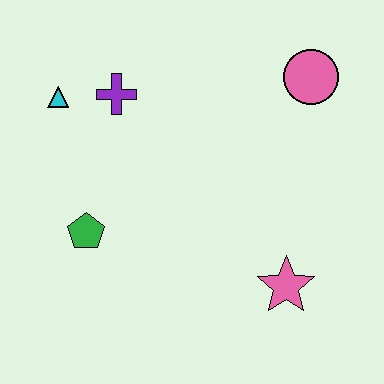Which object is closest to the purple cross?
The cyan triangle is closest to the purple cross.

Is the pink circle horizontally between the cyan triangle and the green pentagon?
No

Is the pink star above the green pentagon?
No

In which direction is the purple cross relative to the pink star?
The purple cross is above the pink star.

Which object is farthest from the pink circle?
The green pentagon is farthest from the pink circle.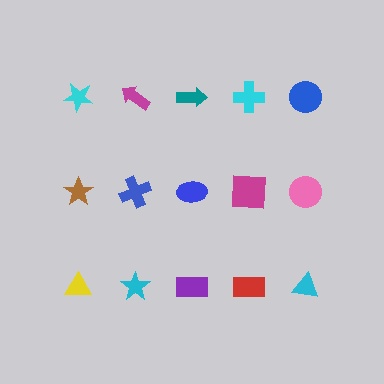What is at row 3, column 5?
A cyan triangle.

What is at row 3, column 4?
A red rectangle.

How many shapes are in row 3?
5 shapes.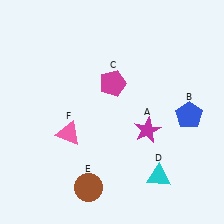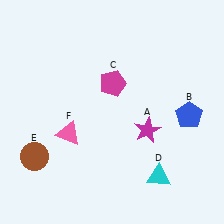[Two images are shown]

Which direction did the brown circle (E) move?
The brown circle (E) moved left.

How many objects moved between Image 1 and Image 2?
1 object moved between the two images.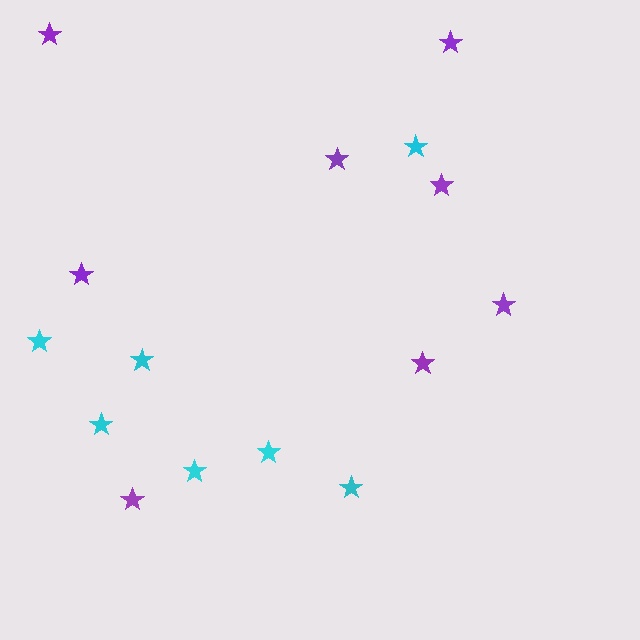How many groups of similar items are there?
There are 2 groups: one group of cyan stars (7) and one group of purple stars (8).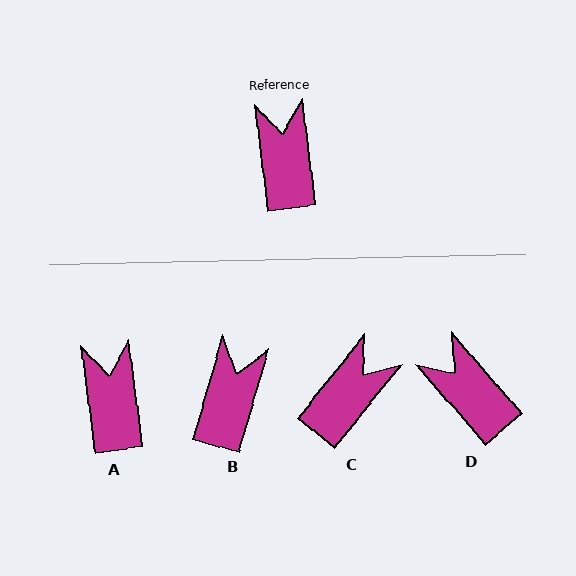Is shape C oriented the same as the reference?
No, it is off by about 46 degrees.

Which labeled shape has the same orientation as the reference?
A.